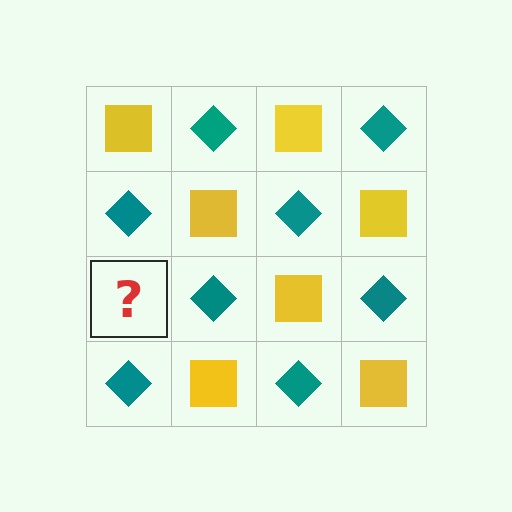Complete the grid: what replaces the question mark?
The question mark should be replaced with a yellow square.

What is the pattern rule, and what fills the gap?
The rule is that it alternates yellow square and teal diamond in a checkerboard pattern. The gap should be filled with a yellow square.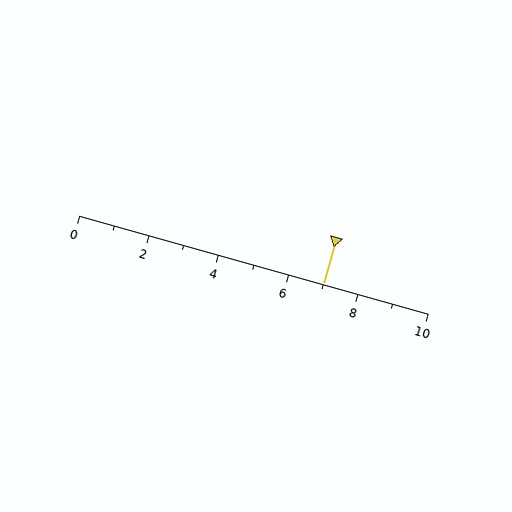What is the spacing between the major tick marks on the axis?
The major ticks are spaced 2 apart.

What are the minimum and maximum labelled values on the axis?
The axis runs from 0 to 10.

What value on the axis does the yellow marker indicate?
The marker indicates approximately 7.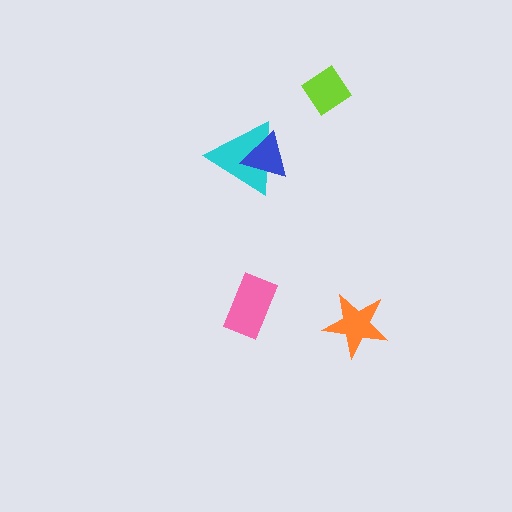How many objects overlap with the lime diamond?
0 objects overlap with the lime diamond.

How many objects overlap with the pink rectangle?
0 objects overlap with the pink rectangle.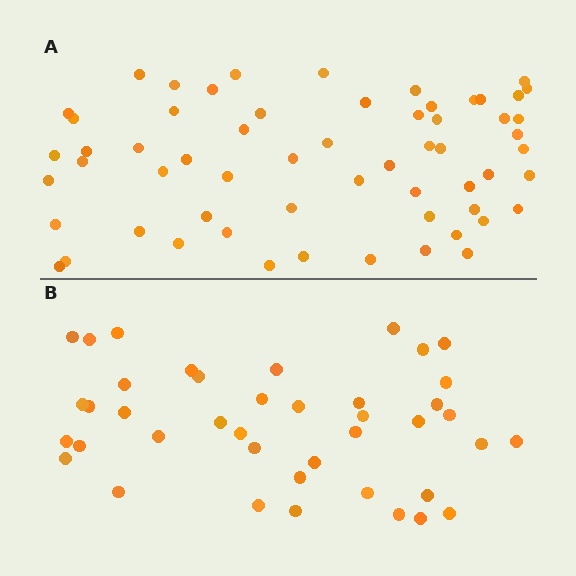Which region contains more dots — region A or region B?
Region A (the top region) has more dots.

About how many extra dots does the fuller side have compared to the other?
Region A has approximately 20 more dots than region B.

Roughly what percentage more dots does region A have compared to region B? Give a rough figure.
About 45% more.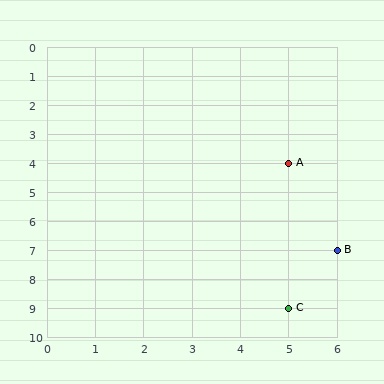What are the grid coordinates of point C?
Point C is at grid coordinates (5, 9).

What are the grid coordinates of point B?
Point B is at grid coordinates (6, 7).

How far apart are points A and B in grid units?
Points A and B are 1 column and 3 rows apart (about 3.2 grid units diagonally).